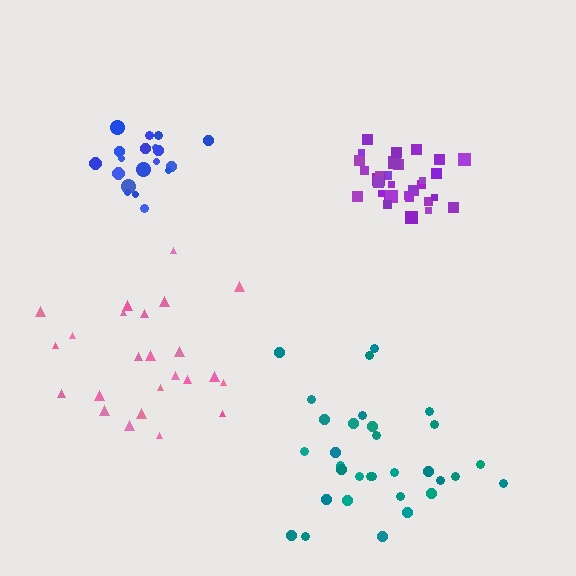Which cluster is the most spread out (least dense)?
Pink.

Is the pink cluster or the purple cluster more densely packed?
Purple.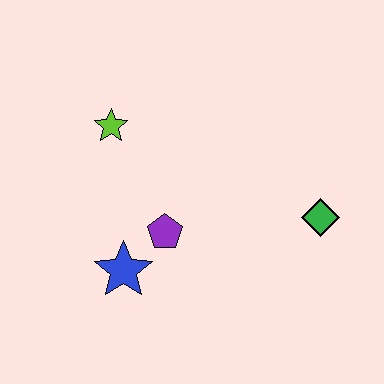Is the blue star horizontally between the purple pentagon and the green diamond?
No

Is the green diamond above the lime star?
No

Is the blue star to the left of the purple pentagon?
Yes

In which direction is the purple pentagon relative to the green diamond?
The purple pentagon is to the left of the green diamond.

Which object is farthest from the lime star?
The green diamond is farthest from the lime star.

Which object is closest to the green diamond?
The purple pentagon is closest to the green diamond.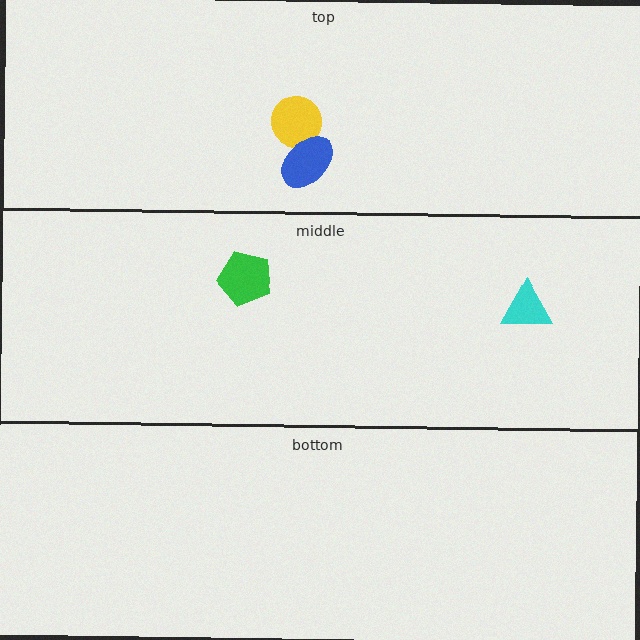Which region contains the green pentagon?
The middle region.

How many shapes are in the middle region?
2.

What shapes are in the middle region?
The cyan triangle, the green pentagon.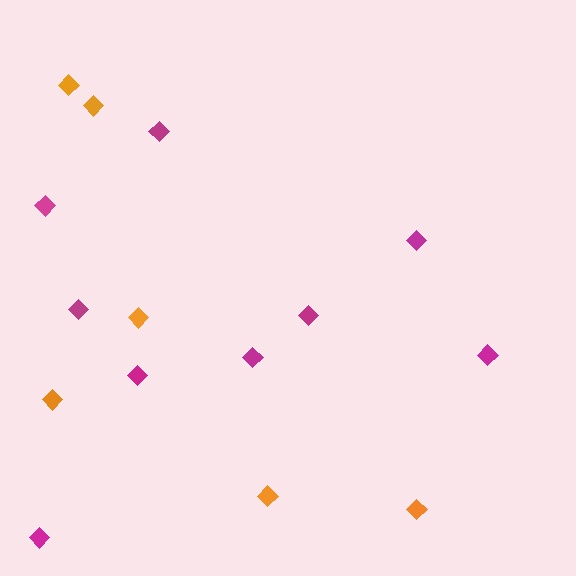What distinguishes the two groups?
There are 2 groups: one group of magenta diamonds (9) and one group of orange diamonds (6).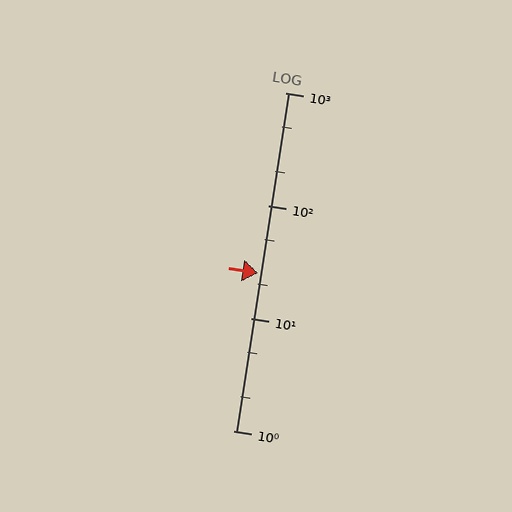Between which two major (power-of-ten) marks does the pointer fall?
The pointer is between 10 and 100.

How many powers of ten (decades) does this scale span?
The scale spans 3 decades, from 1 to 1000.